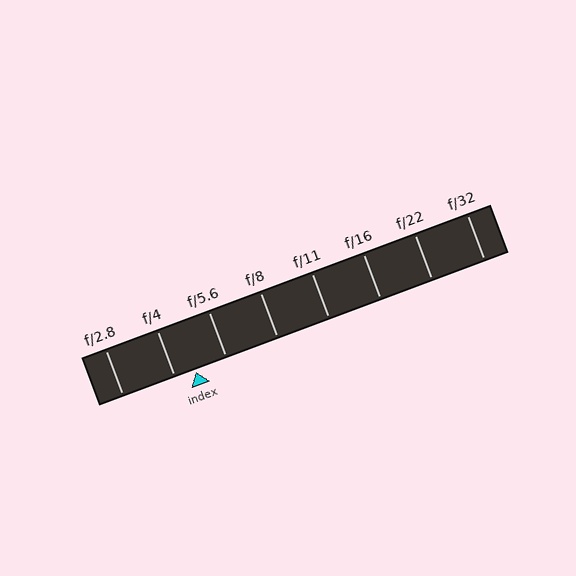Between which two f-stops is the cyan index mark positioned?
The index mark is between f/4 and f/5.6.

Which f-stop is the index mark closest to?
The index mark is closest to f/4.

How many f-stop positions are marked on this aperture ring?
There are 8 f-stop positions marked.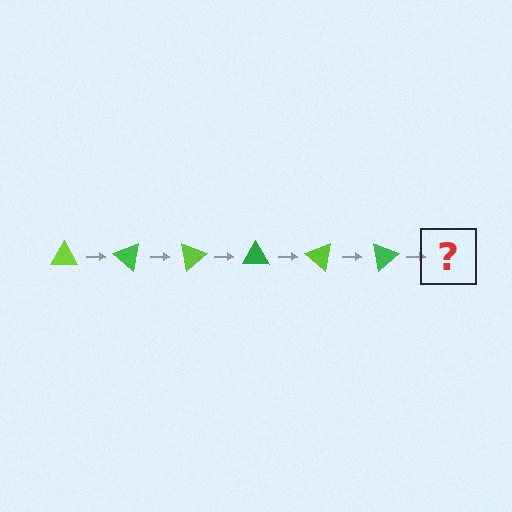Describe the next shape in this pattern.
It should be a lime triangle, rotated 240 degrees from the start.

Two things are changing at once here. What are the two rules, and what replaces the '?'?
The two rules are that it rotates 40 degrees each step and the color cycles through lime and green. The '?' should be a lime triangle, rotated 240 degrees from the start.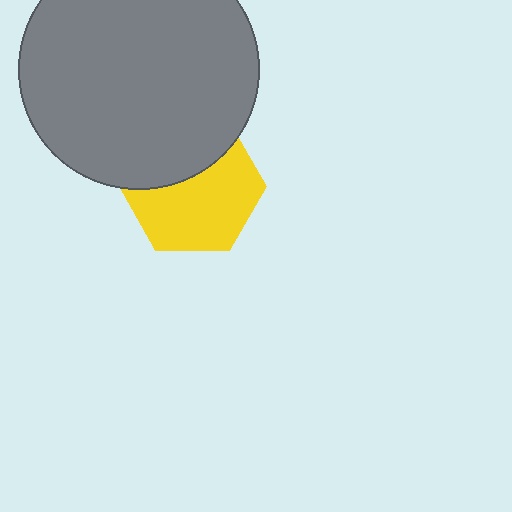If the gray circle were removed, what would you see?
You would see the complete yellow hexagon.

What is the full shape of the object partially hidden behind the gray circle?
The partially hidden object is a yellow hexagon.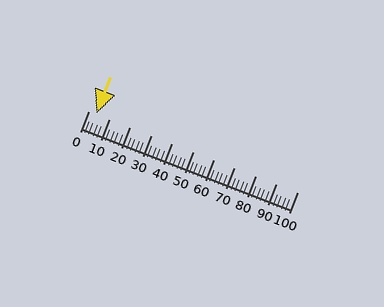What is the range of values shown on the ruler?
The ruler shows values from 0 to 100.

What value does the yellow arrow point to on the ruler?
The yellow arrow points to approximately 4.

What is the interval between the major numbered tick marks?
The major tick marks are spaced 10 units apart.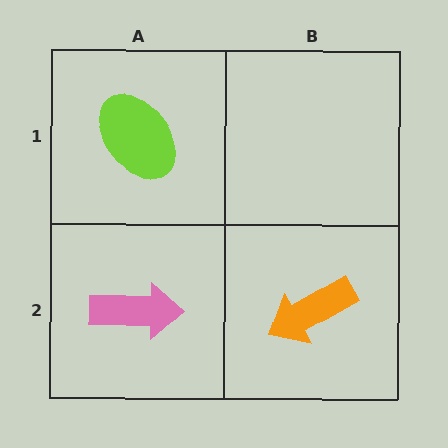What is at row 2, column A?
A pink arrow.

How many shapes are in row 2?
2 shapes.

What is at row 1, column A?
A lime ellipse.